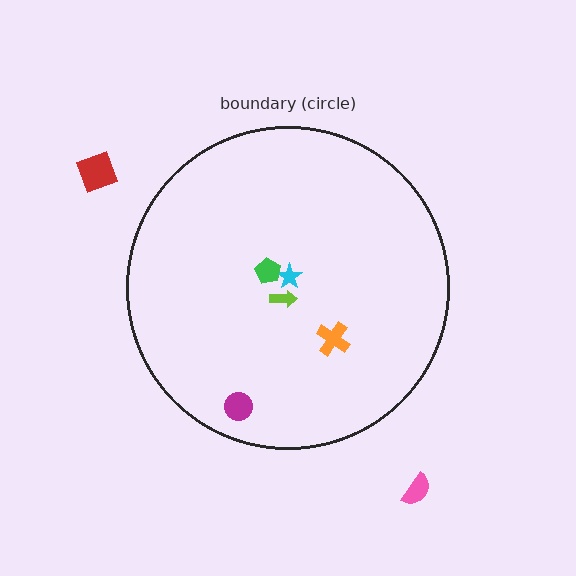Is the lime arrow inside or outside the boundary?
Inside.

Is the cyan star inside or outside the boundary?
Inside.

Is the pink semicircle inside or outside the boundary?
Outside.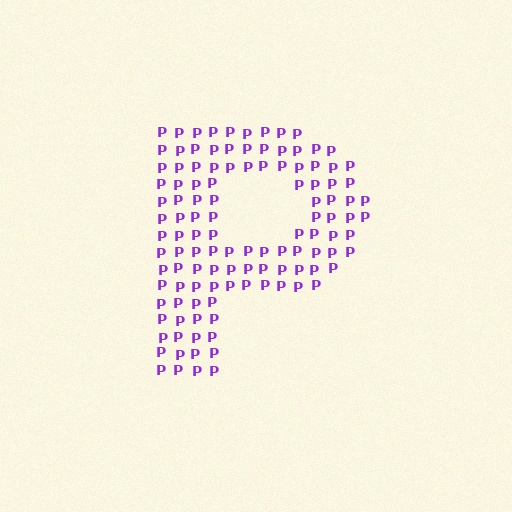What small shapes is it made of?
It is made of small letter P's.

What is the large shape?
The large shape is the letter P.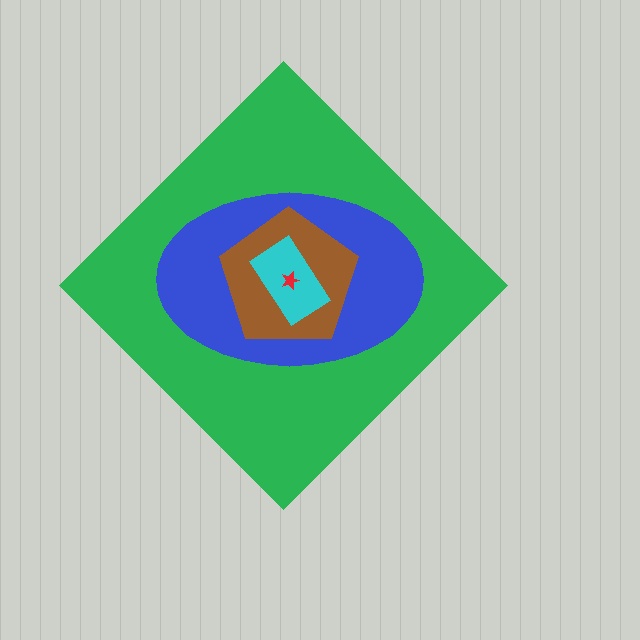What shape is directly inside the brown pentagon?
The cyan rectangle.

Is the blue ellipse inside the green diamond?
Yes.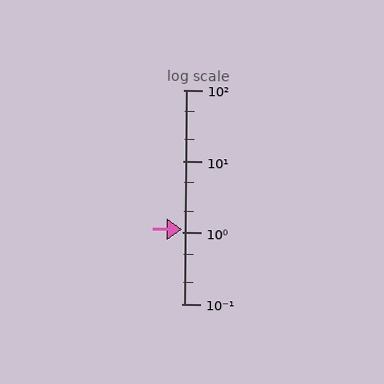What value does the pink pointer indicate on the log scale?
The pointer indicates approximately 1.1.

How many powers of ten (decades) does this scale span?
The scale spans 3 decades, from 0.1 to 100.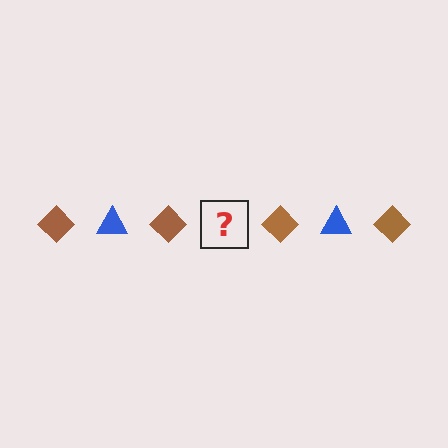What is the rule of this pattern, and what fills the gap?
The rule is that the pattern alternates between brown diamond and blue triangle. The gap should be filled with a blue triangle.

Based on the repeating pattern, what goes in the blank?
The blank should be a blue triangle.